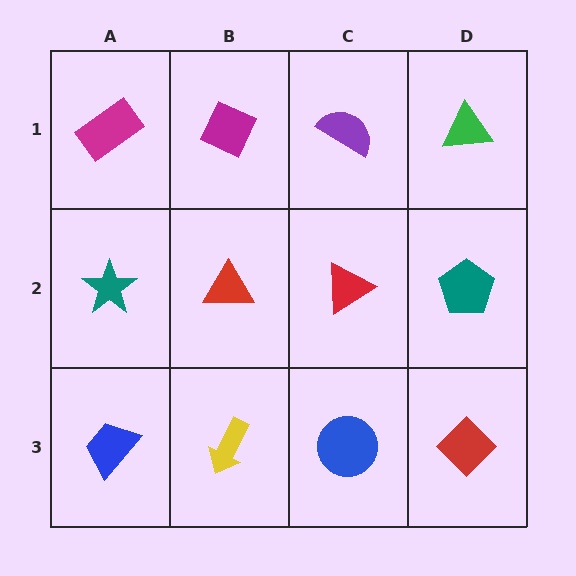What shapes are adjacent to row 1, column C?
A red triangle (row 2, column C), a magenta diamond (row 1, column B), a green triangle (row 1, column D).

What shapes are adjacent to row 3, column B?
A red triangle (row 2, column B), a blue trapezoid (row 3, column A), a blue circle (row 3, column C).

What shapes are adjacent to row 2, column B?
A magenta diamond (row 1, column B), a yellow arrow (row 3, column B), a teal star (row 2, column A), a red triangle (row 2, column C).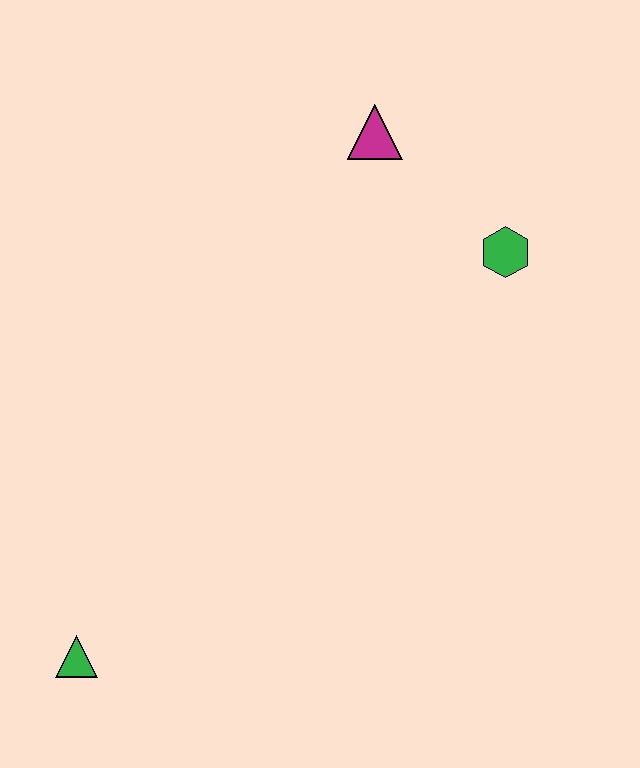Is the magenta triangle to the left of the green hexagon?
Yes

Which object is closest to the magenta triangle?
The green hexagon is closest to the magenta triangle.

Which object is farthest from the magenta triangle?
The green triangle is farthest from the magenta triangle.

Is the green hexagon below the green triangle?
No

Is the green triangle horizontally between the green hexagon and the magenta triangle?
No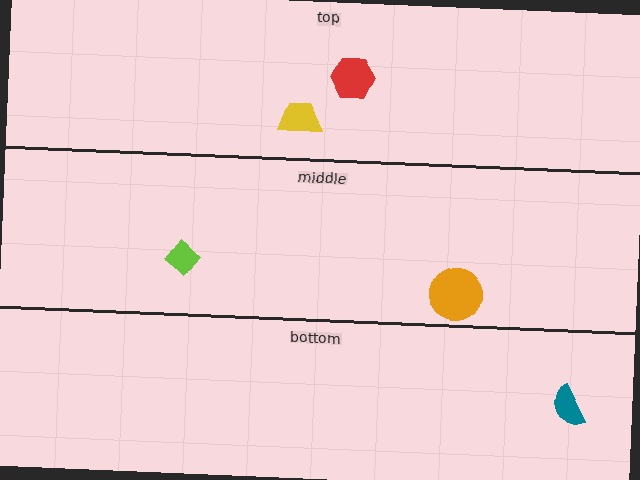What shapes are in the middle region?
The lime diamond, the orange circle.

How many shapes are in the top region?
2.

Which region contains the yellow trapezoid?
The top region.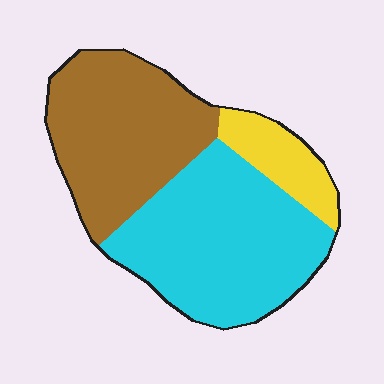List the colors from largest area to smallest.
From largest to smallest: cyan, brown, yellow.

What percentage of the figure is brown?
Brown covers 40% of the figure.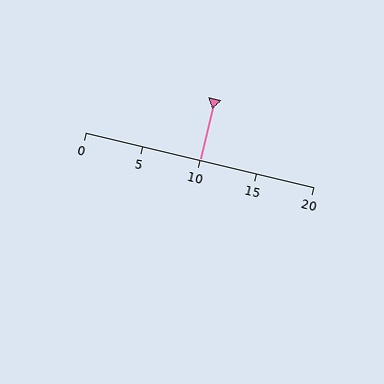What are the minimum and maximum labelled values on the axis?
The axis runs from 0 to 20.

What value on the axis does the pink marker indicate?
The marker indicates approximately 10.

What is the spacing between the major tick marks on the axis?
The major ticks are spaced 5 apart.